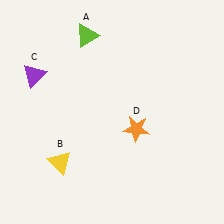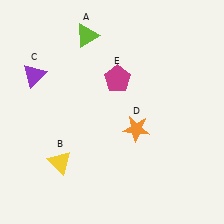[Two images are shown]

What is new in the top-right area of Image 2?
A magenta pentagon (E) was added in the top-right area of Image 2.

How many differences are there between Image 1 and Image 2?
There is 1 difference between the two images.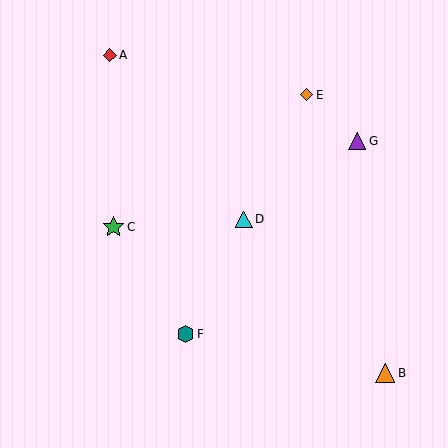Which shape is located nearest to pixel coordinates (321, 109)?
The orange diamond (labeled E) at (307, 95) is nearest to that location.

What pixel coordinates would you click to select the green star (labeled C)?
Click at (114, 227) to select the green star C.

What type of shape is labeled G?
Shape G is a purple triangle.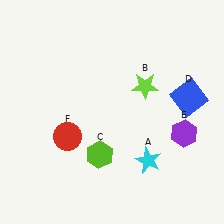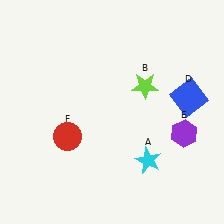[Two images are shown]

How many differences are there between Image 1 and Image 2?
There is 1 difference between the two images.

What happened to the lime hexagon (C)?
The lime hexagon (C) was removed in Image 2. It was in the bottom-left area of Image 1.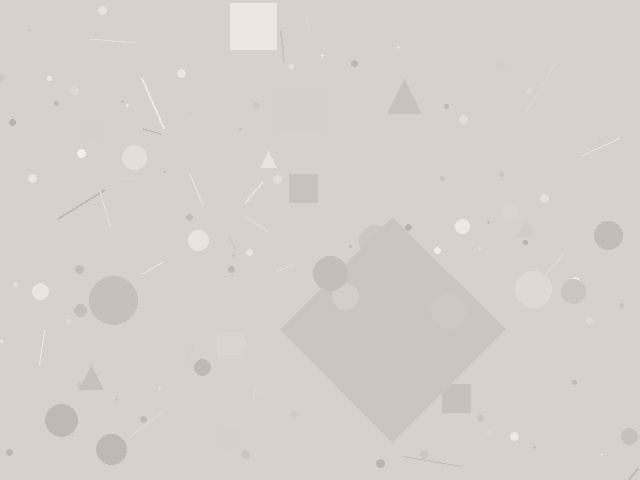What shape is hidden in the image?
A diamond is hidden in the image.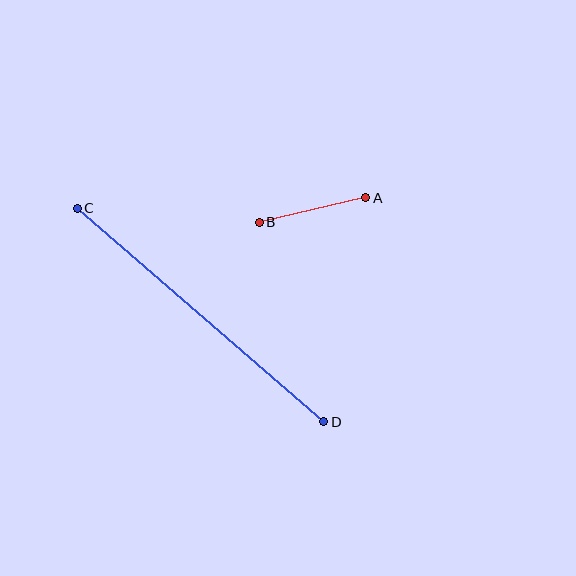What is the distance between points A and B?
The distance is approximately 110 pixels.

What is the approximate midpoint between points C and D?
The midpoint is at approximately (200, 315) pixels.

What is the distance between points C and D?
The distance is approximately 326 pixels.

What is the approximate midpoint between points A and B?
The midpoint is at approximately (312, 210) pixels.